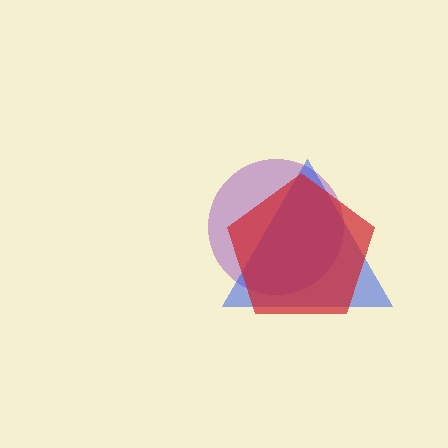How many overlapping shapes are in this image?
There are 3 overlapping shapes in the image.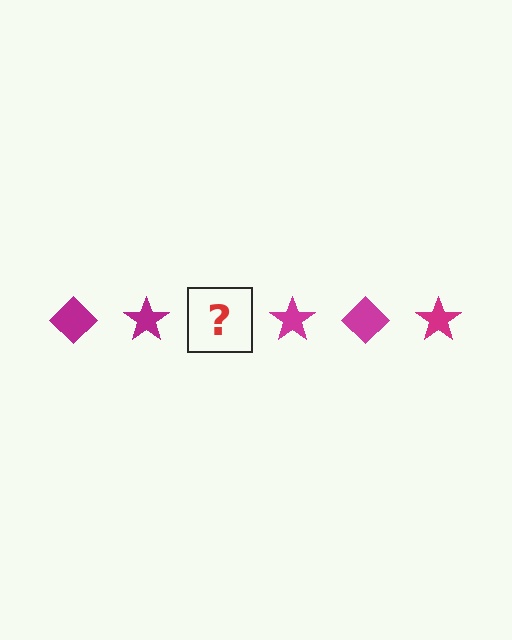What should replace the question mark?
The question mark should be replaced with a magenta diamond.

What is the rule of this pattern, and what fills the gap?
The rule is that the pattern cycles through diamond, star shapes in magenta. The gap should be filled with a magenta diamond.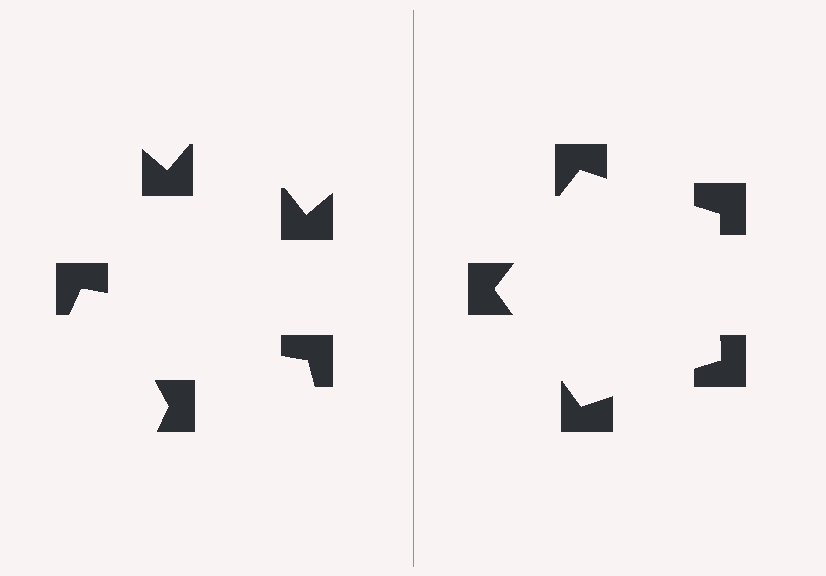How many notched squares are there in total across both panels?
10 — 5 on each side.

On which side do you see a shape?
An illusory pentagon appears on the right side. On the left side the wedge cuts are rotated, so no coherent shape forms.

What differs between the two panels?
The notched squares are positioned identically on both sides; only the wedge orientations differ. On the right they align to a pentagon; on the left they are misaligned.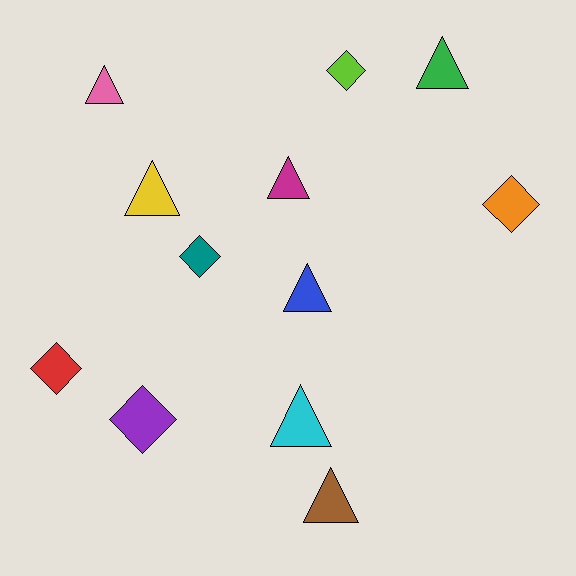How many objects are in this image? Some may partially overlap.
There are 12 objects.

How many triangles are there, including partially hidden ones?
There are 7 triangles.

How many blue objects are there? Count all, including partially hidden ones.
There is 1 blue object.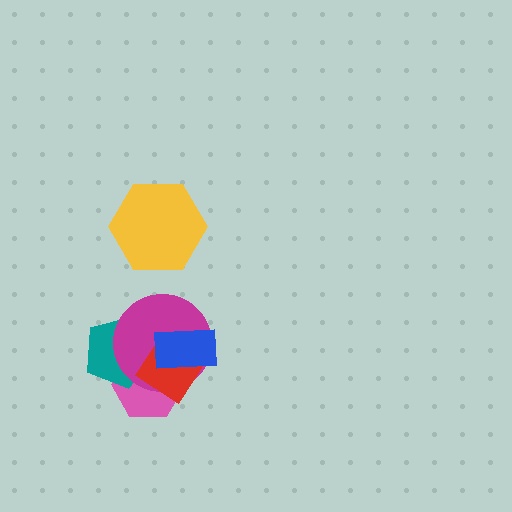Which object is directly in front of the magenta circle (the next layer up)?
The red diamond is directly in front of the magenta circle.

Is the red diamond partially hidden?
Yes, it is partially covered by another shape.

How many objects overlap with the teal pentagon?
3 objects overlap with the teal pentagon.